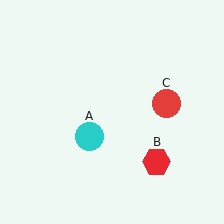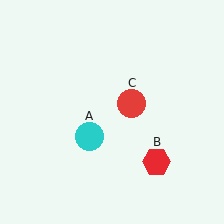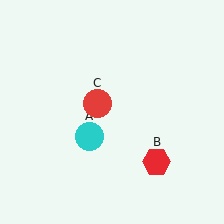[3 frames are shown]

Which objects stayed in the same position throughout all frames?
Cyan circle (object A) and red hexagon (object B) remained stationary.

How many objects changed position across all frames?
1 object changed position: red circle (object C).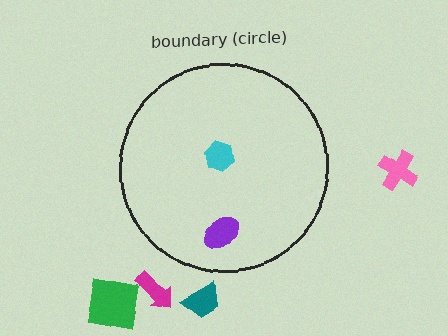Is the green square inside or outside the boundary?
Outside.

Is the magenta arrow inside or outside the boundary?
Outside.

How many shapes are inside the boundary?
2 inside, 4 outside.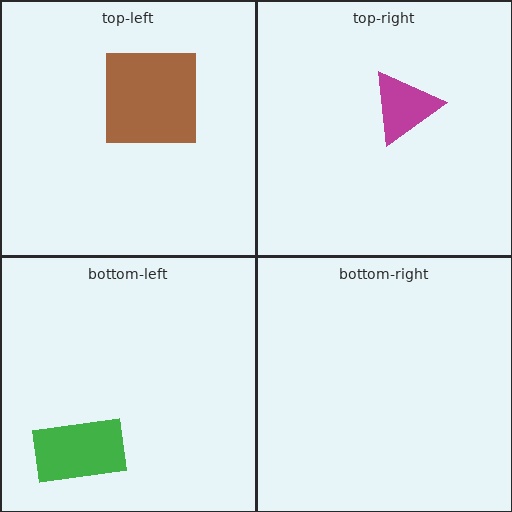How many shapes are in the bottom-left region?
1.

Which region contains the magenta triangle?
The top-right region.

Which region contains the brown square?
The top-left region.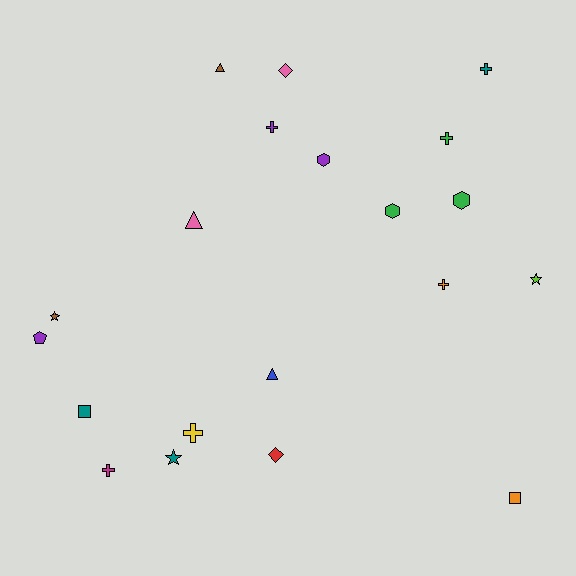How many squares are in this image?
There are 2 squares.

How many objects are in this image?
There are 20 objects.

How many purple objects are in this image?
There are 3 purple objects.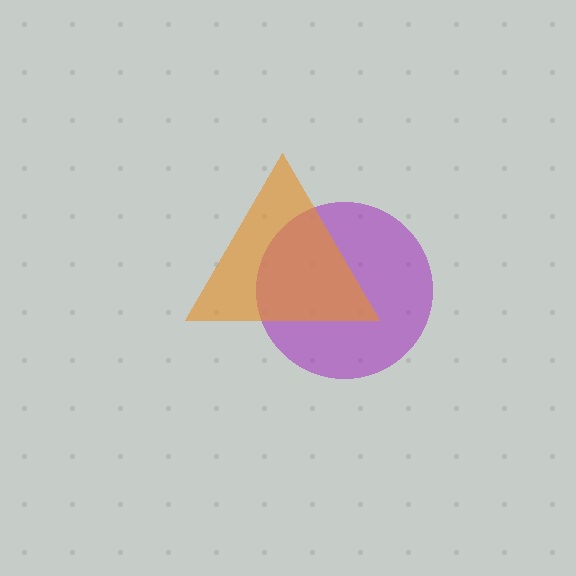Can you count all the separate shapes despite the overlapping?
Yes, there are 2 separate shapes.